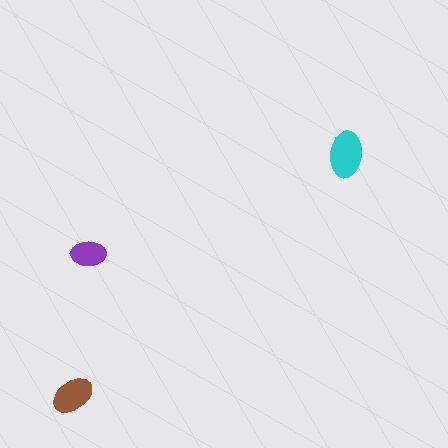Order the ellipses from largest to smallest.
the cyan one, the brown one, the purple one.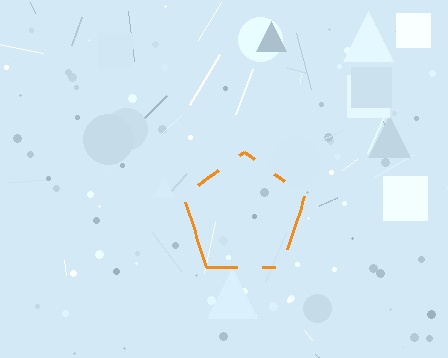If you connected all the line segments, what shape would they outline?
They would outline a pentagon.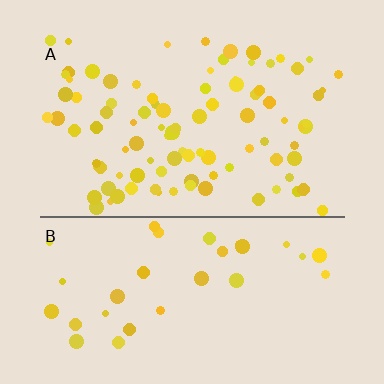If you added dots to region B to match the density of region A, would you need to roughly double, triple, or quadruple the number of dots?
Approximately triple.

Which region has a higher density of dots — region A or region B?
A (the top).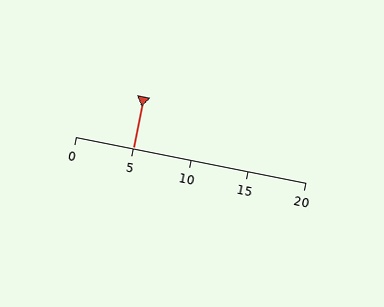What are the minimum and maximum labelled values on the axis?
The axis runs from 0 to 20.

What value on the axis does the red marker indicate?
The marker indicates approximately 5.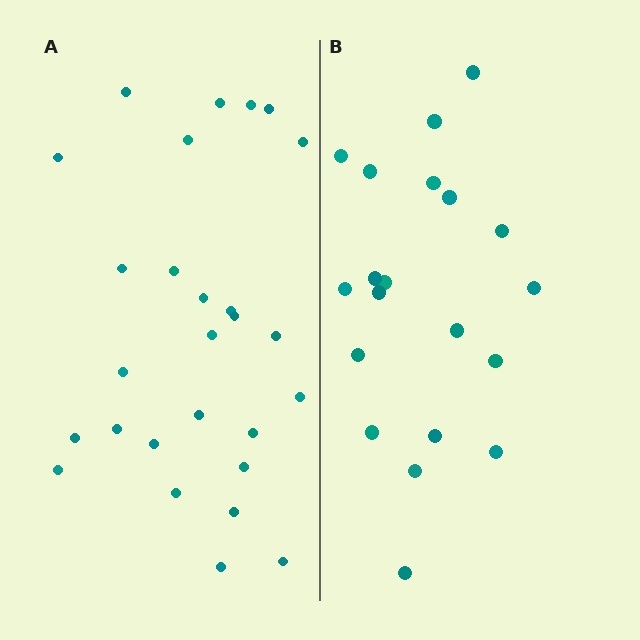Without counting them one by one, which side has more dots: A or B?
Region A (the left region) has more dots.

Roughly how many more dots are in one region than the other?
Region A has roughly 8 or so more dots than region B.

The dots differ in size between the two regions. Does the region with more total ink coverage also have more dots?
No. Region B has more total ink coverage because its dots are larger, but region A actually contains more individual dots. Total area can be misleading — the number of items is what matters here.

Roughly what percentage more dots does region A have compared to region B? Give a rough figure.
About 35% more.